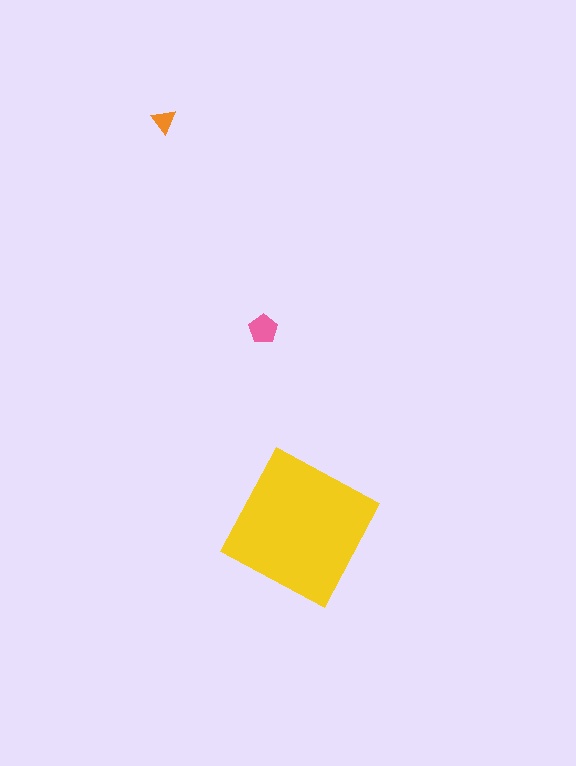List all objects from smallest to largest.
The orange triangle, the pink pentagon, the yellow square.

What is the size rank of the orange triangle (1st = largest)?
3rd.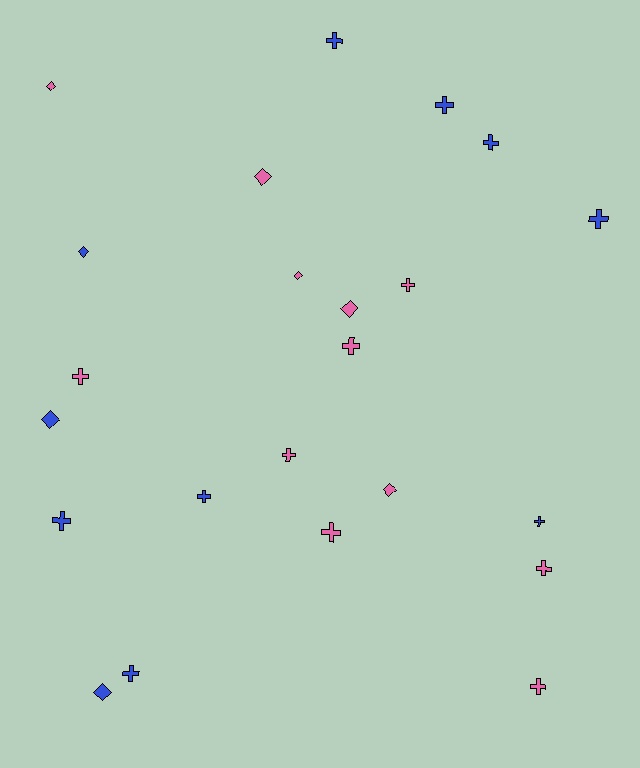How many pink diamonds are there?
There are 5 pink diamonds.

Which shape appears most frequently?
Cross, with 15 objects.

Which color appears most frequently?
Pink, with 12 objects.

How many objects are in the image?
There are 23 objects.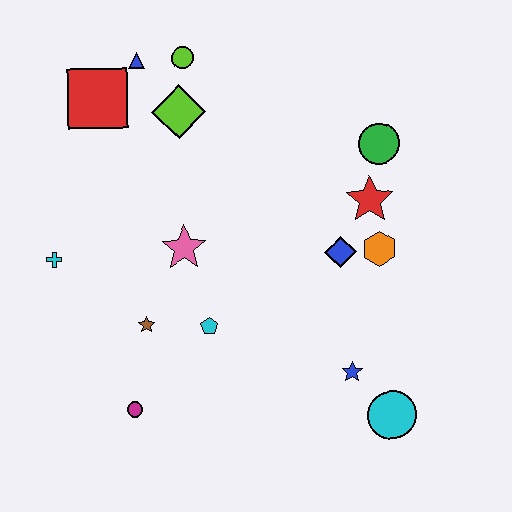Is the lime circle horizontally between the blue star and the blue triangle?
Yes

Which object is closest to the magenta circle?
The brown star is closest to the magenta circle.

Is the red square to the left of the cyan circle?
Yes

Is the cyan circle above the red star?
No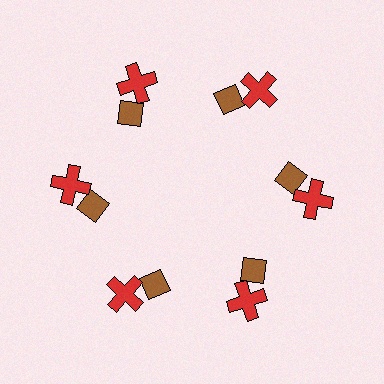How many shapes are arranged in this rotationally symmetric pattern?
There are 12 shapes, arranged in 6 groups of 2.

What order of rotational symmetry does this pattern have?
This pattern has 6-fold rotational symmetry.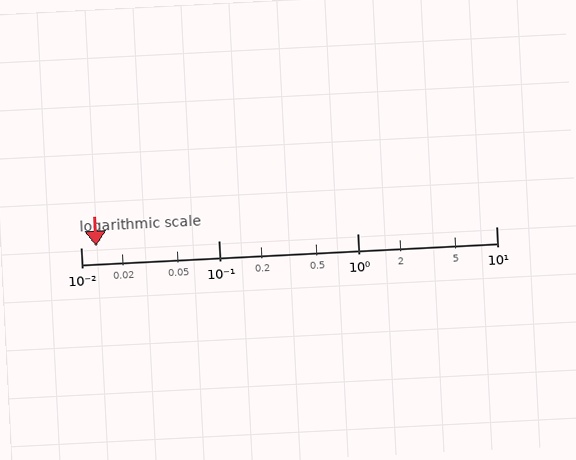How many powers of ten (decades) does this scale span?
The scale spans 3 decades, from 0.01 to 10.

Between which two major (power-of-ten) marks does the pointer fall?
The pointer is between 0.01 and 0.1.